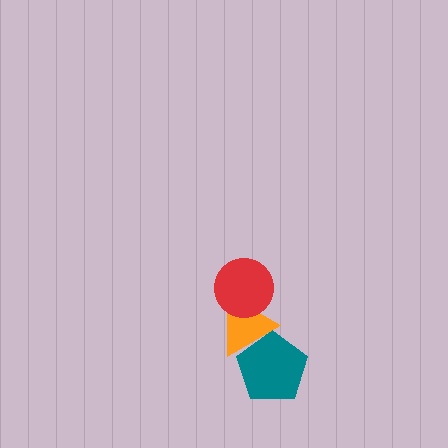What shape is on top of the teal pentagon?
The orange triangle is on top of the teal pentagon.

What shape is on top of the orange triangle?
The red circle is on top of the orange triangle.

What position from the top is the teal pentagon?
The teal pentagon is 3rd from the top.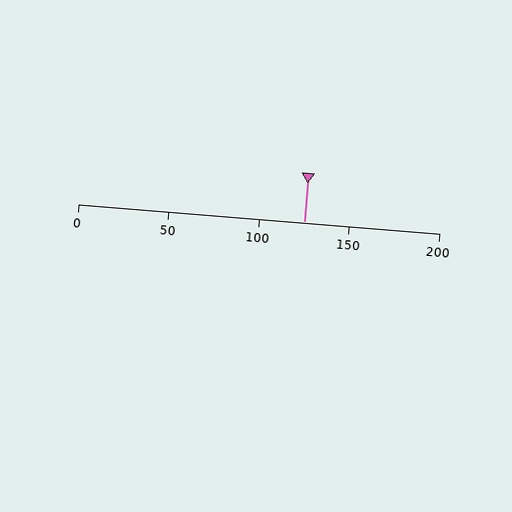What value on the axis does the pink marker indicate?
The marker indicates approximately 125.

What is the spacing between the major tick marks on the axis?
The major ticks are spaced 50 apart.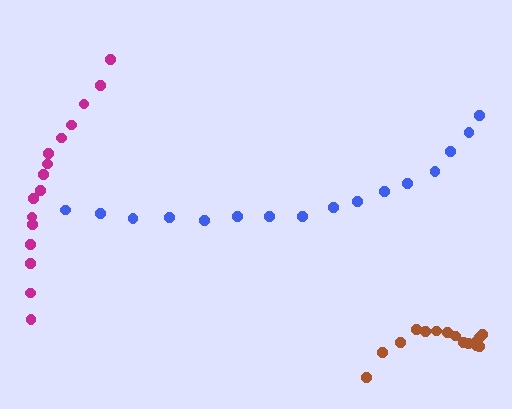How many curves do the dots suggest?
There are 3 distinct paths.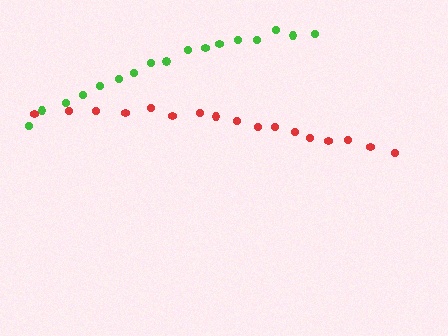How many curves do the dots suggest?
There are 2 distinct paths.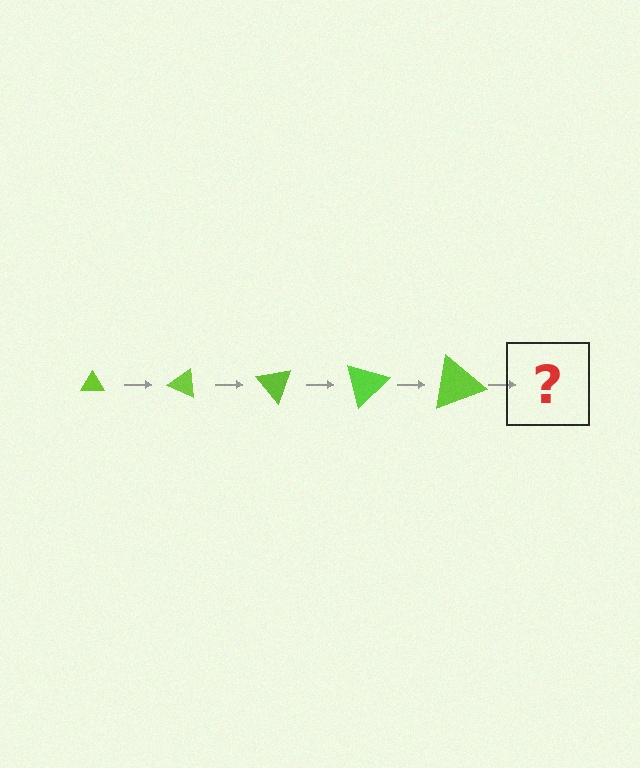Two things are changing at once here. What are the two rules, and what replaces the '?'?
The two rules are that the triangle grows larger each step and it rotates 25 degrees each step. The '?' should be a triangle, larger than the previous one and rotated 125 degrees from the start.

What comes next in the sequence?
The next element should be a triangle, larger than the previous one and rotated 125 degrees from the start.